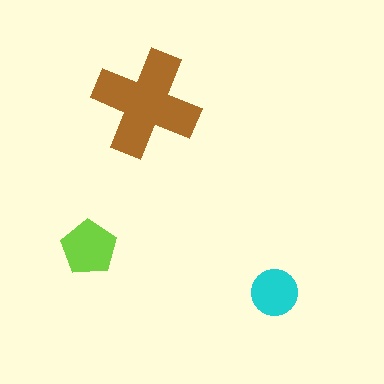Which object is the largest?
The brown cross.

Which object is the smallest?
The cyan circle.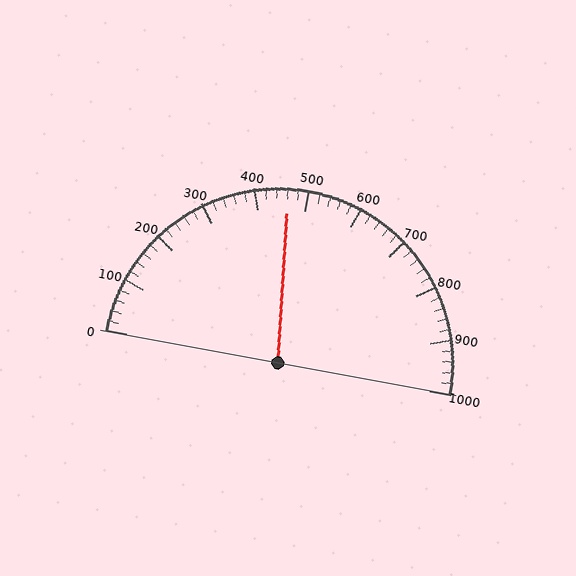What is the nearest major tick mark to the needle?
The nearest major tick mark is 500.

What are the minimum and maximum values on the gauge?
The gauge ranges from 0 to 1000.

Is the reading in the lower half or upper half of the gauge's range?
The reading is in the lower half of the range (0 to 1000).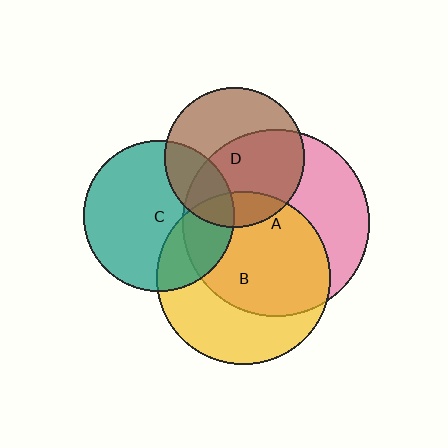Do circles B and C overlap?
Yes.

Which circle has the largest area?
Circle A (pink).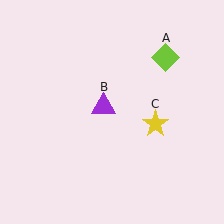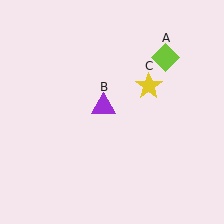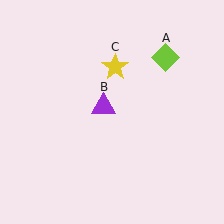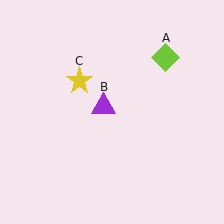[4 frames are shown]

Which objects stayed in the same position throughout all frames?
Lime diamond (object A) and purple triangle (object B) remained stationary.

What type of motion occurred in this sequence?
The yellow star (object C) rotated counterclockwise around the center of the scene.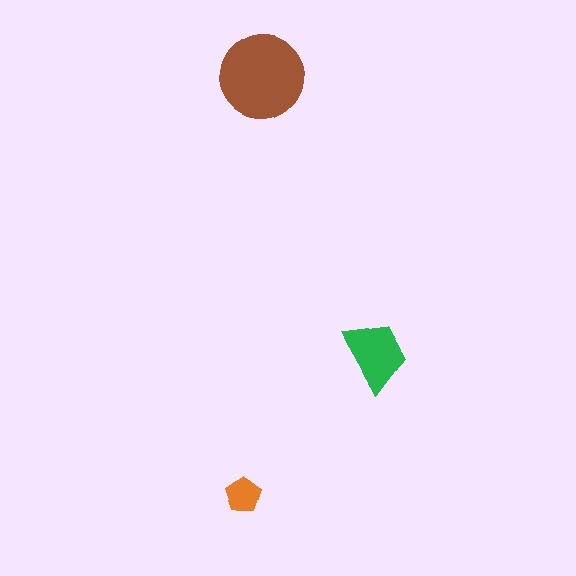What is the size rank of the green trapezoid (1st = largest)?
2nd.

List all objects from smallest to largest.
The orange pentagon, the green trapezoid, the brown circle.